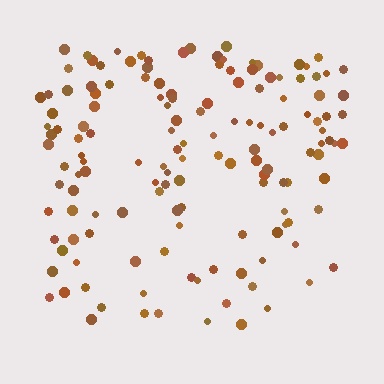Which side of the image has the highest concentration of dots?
The top.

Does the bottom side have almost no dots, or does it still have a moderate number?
Still a moderate number, just noticeably fewer than the top.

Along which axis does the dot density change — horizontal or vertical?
Vertical.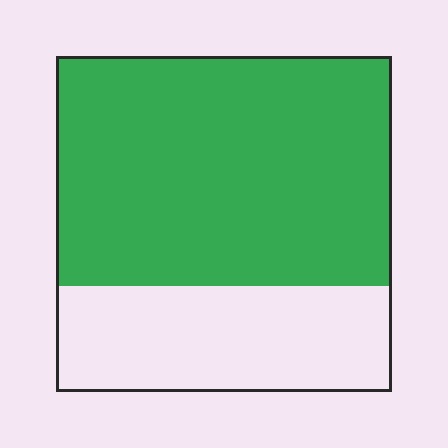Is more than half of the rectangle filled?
Yes.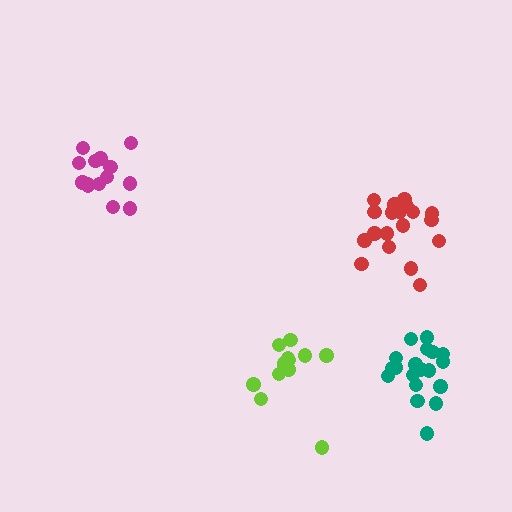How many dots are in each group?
Group 1: 14 dots, Group 2: 19 dots, Group 3: 13 dots, Group 4: 19 dots (65 total).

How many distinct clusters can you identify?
There are 4 distinct clusters.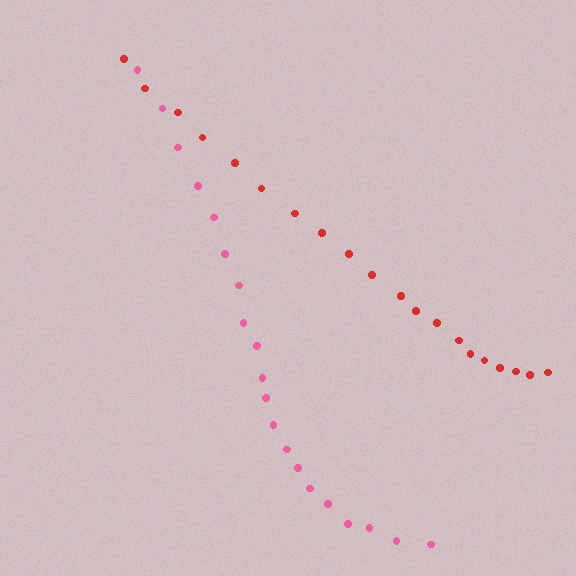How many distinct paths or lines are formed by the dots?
There are 2 distinct paths.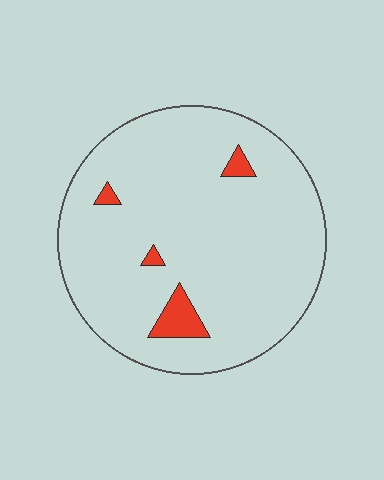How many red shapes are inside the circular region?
4.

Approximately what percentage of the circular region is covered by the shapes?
Approximately 5%.